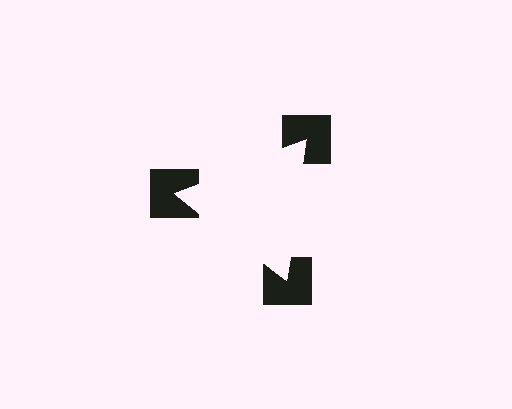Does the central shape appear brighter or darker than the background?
It typically appears slightly brighter than the background, even though no actual brightness change is drawn.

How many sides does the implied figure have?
3 sides.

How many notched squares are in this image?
There are 3 — one at each vertex of the illusory triangle.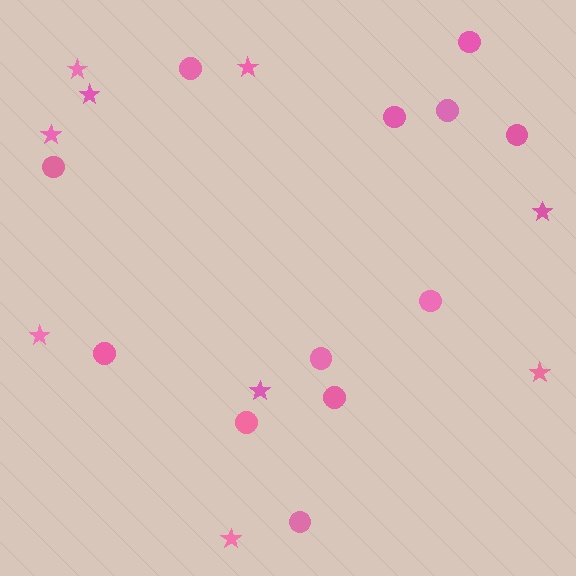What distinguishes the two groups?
There are 2 groups: one group of circles (12) and one group of stars (9).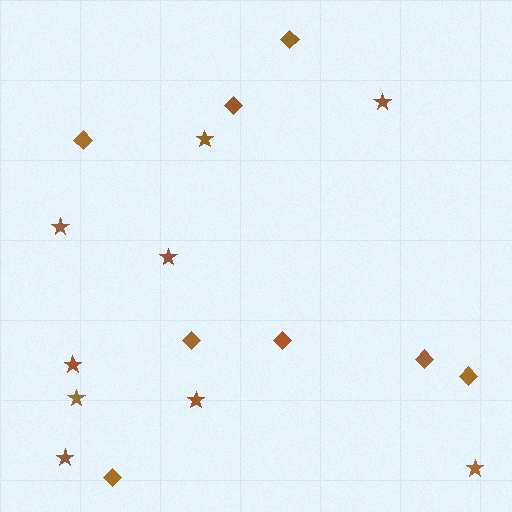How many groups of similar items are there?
There are 2 groups: one group of diamonds (8) and one group of stars (9).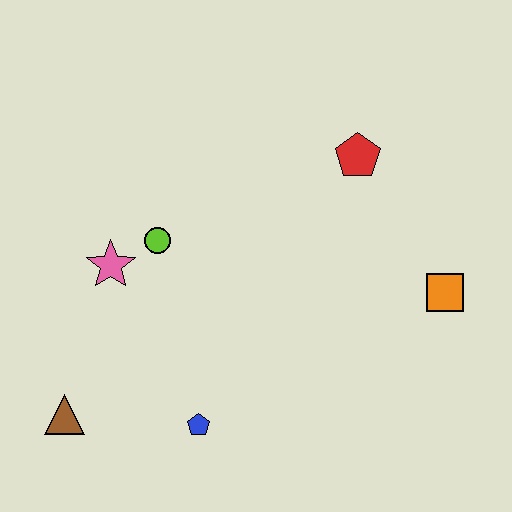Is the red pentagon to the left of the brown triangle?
No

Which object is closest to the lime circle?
The pink star is closest to the lime circle.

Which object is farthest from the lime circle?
The orange square is farthest from the lime circle.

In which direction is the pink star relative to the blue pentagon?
The pink star is above the blue pentagon.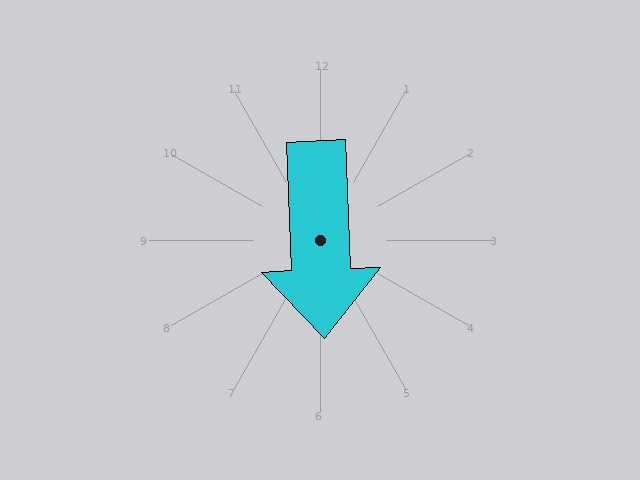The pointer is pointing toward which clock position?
Roughly 6 o'clock.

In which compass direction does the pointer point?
South.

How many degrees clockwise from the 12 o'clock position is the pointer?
Approximately 178 degrees.